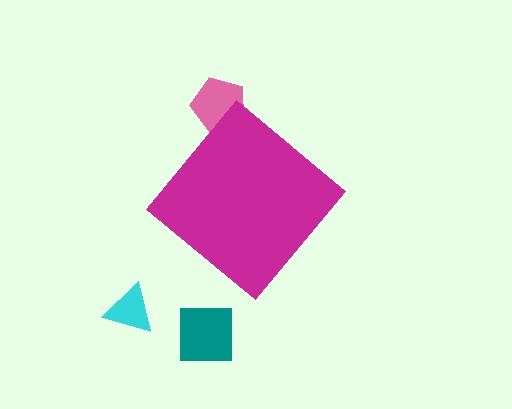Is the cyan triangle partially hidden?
No, the cyan triangle is fully visible.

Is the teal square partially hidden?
No, the teal square is fully visible.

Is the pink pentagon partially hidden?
Yes, the pink pentagon is partially hidden behind the magenta diamond.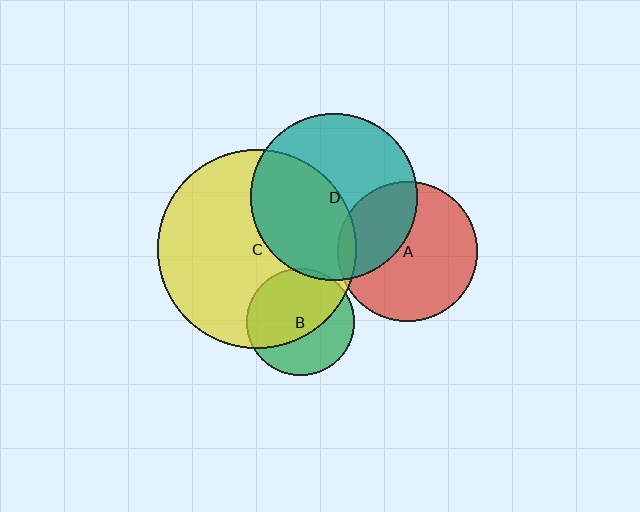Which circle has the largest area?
Circle C (yellow).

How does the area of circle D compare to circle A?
Approximately 1.4 times.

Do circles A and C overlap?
Yes.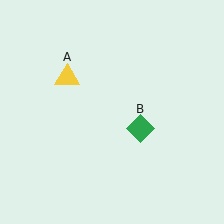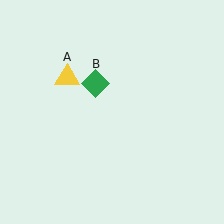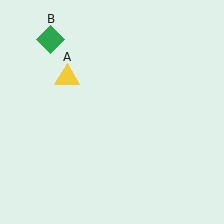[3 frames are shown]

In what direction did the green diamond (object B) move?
The green diamond (object B) moved up and to the left.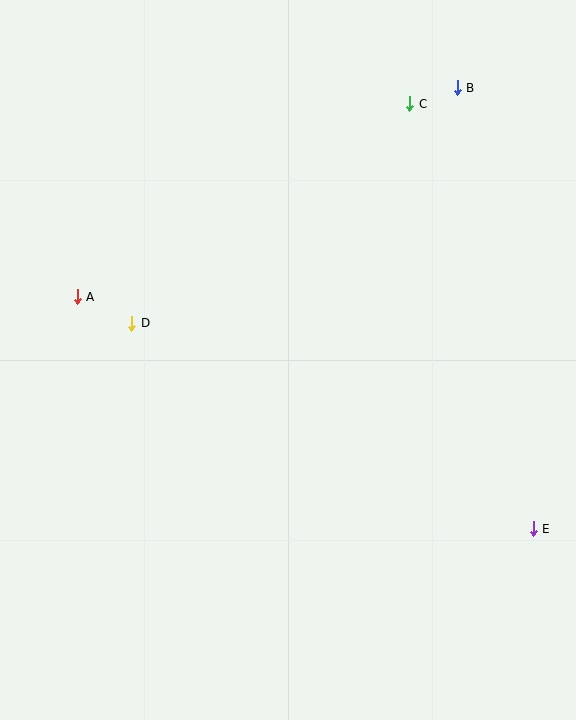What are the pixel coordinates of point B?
Point B is at (457, 88).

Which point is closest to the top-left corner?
Point A is closest to the top-left corner.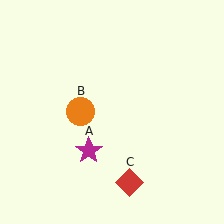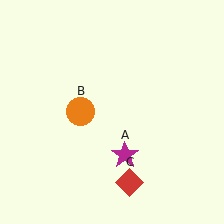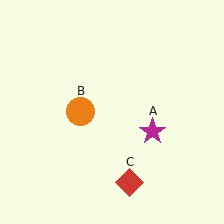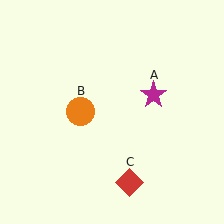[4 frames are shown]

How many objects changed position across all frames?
1 object changed position: magenta star (object A).